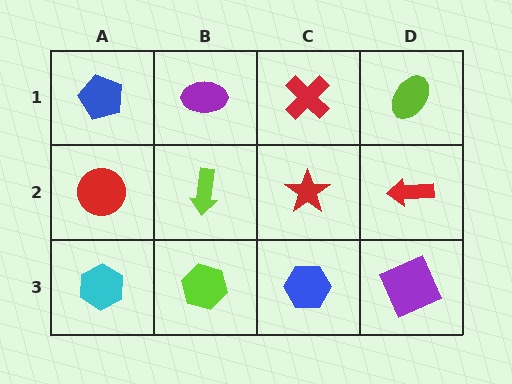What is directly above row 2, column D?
A lime ellipse.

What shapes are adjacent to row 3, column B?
A lime arrow (row 2, column B), a cyan hexagon (row 3, column A), a blue hexagon (row 3, column C).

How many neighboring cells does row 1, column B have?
3.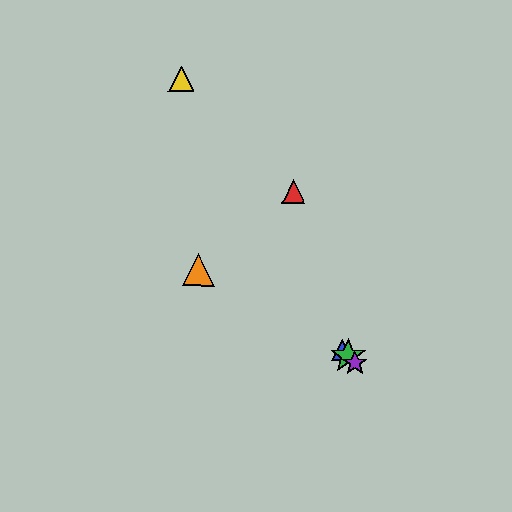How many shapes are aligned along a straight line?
3 shapes (the blue triangle, the green star, the purple star) are aligned along a straight line.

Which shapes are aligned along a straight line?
The blue triangle, the green star, the purple star are aligned along a straight line.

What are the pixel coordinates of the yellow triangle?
The yellow triangle is at (181, 79).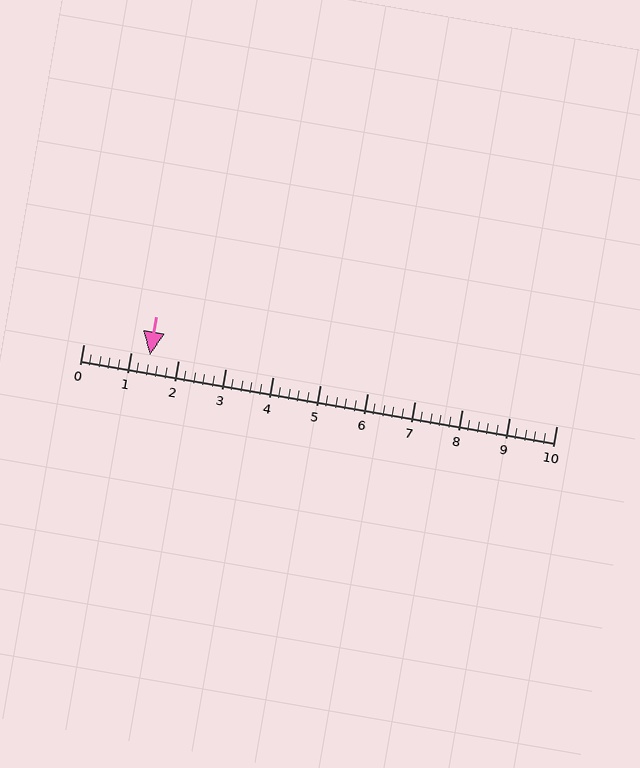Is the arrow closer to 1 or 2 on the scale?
The arrow is closer to 1.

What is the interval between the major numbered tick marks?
The major tick marks are spaced 1 units apart.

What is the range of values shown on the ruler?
The ruler shows values from 0 to 10.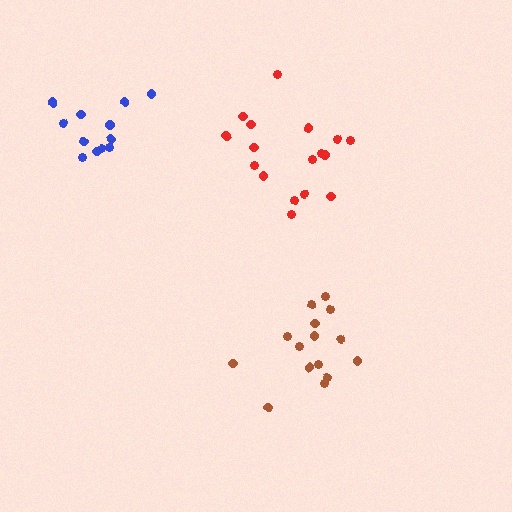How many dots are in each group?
Group 1: 15 dots, Group 2: 13 dots, Group 3: 17 dots (45 total).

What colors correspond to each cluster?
The clusters are colored: brown, blue, red.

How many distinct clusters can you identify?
There are 3 distinct clusters.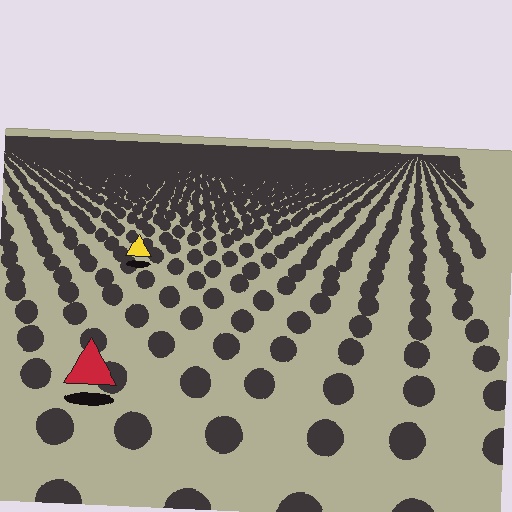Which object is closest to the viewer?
The red triangle is closest. The texture marks near it are larger and more spread out.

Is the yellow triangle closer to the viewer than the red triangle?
No. The red triangle is closer — you can tell from the texture gradient: the ground texture is coarser near it.